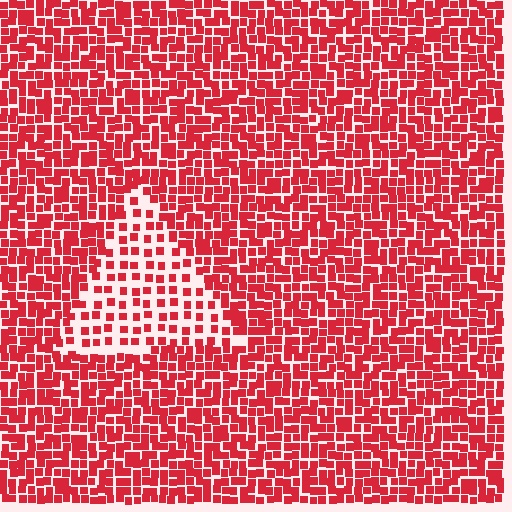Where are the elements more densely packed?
The elements are more densely packed outside the triangle boundary.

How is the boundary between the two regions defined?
The boundary is defined by a change in element density (approximately 2.1x ratio). All elements are the same color, size, and shape.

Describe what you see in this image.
The image contains small red elements arranged at two different densities. A triangle-shaped region is visible where the elements are less densely packed than the surrounding area.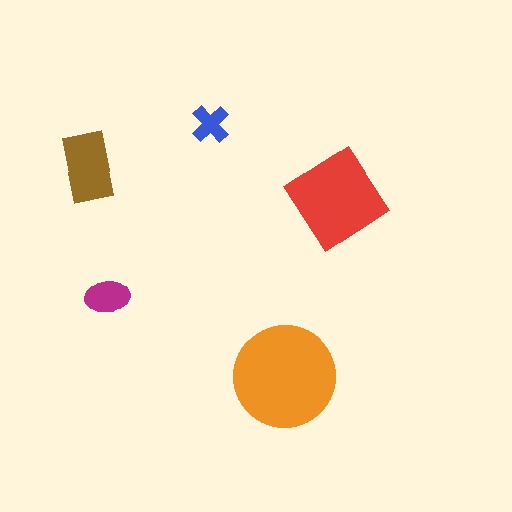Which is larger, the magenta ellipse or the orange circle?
The orange circle.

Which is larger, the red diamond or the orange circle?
The orange circle.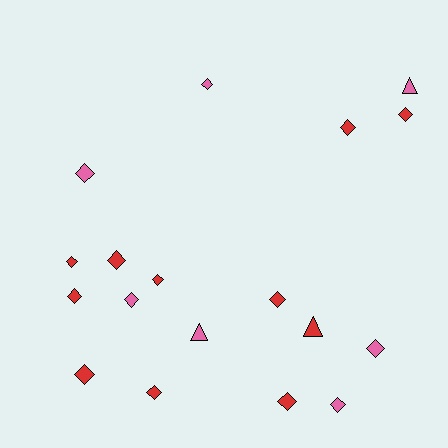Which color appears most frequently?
Red, with 11 objects.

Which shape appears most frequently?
Diamond, with 15 objects.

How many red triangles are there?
There is 1 red triangle.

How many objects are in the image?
There are 18 objects.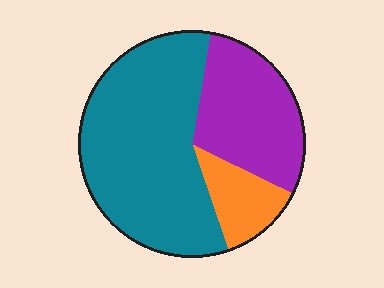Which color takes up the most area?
Teal, at roughly 60%.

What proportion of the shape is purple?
Purple covers around 30% of the shape.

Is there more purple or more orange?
Purple.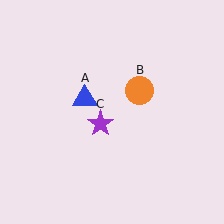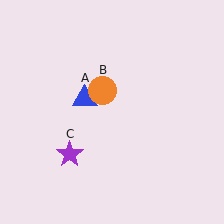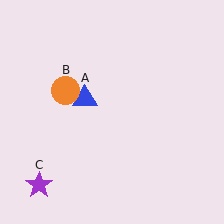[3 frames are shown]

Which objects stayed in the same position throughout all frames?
Blue triangle (object A) remained stationary.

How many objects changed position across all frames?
2 objects changed position: orange circle (object B), purple star (object C).